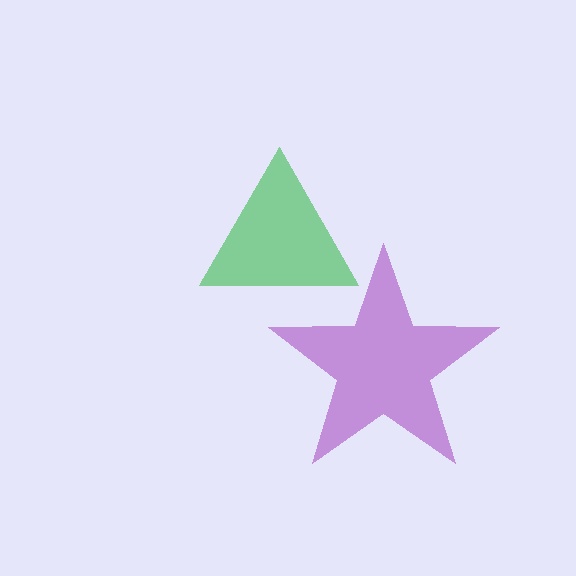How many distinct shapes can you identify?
There are 2 distinct shapes: a green triangle, a purple star.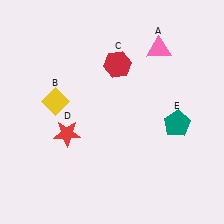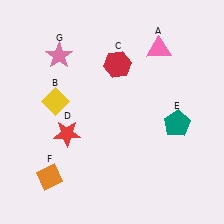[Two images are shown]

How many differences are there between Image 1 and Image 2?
There are 2 differences between the two images.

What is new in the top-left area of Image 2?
A pink star (G) was added in the top-left area of Image 2.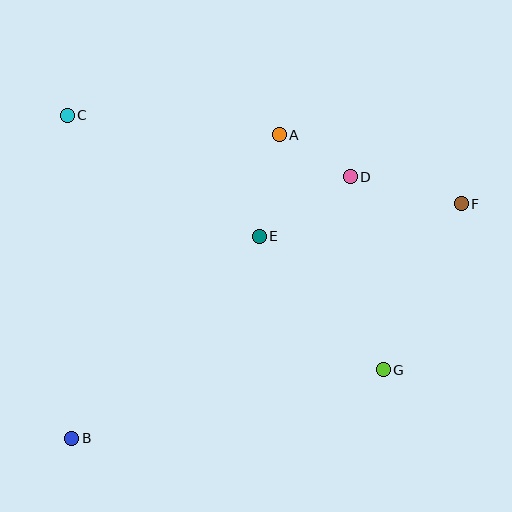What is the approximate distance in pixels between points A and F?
The distance between A and F is approximately 195 pixels.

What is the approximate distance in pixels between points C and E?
The distance between C and E is approximately 227 pixels.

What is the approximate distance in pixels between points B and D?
The distance between B and D is approximately 382 pixels.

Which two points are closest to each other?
Points A and D are closest to each other.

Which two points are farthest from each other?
Points B and F are farthest from each other.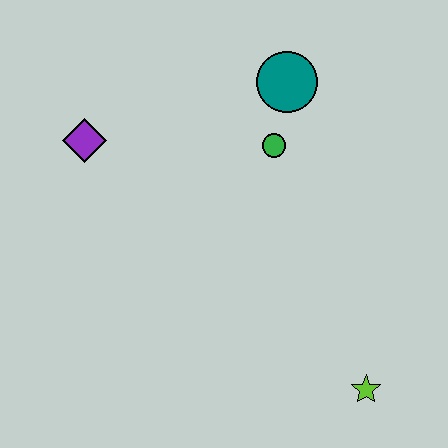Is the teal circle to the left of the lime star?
Yes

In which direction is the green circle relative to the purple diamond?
The green circle is to the right of the purple diamond.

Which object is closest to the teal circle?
The green circle is closest to the teal circle.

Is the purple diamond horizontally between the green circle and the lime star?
No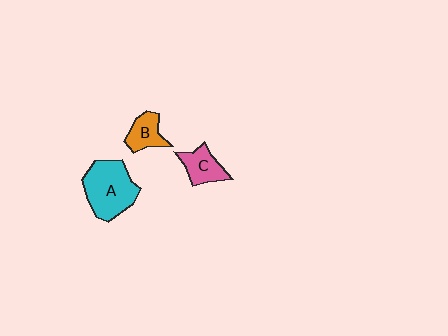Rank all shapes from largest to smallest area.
From largest to smallest: A (cyan), C (pink), B (orange).